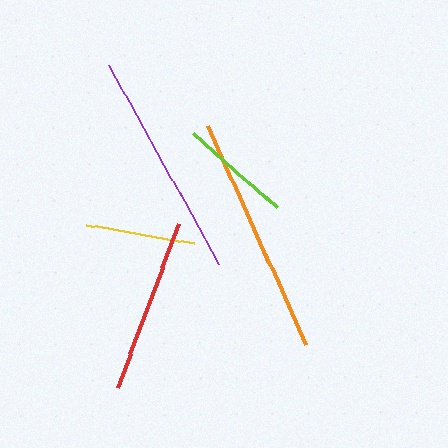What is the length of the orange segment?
The orange segment is approximately 241 pixels long.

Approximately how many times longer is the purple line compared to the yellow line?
The purple line is approximately 2.1 times the length of the yellow line.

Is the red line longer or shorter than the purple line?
The purple line is longer than the red line.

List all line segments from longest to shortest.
From longest to shortest: orange, purple, red, lime, yellow.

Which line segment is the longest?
The orange line is the longest at approximately 241 pixels.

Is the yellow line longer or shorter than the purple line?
The purple line is longer than the yellow line.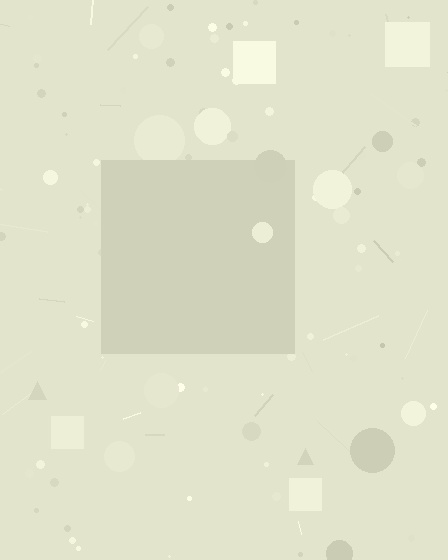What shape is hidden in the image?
A square is hidden in the image.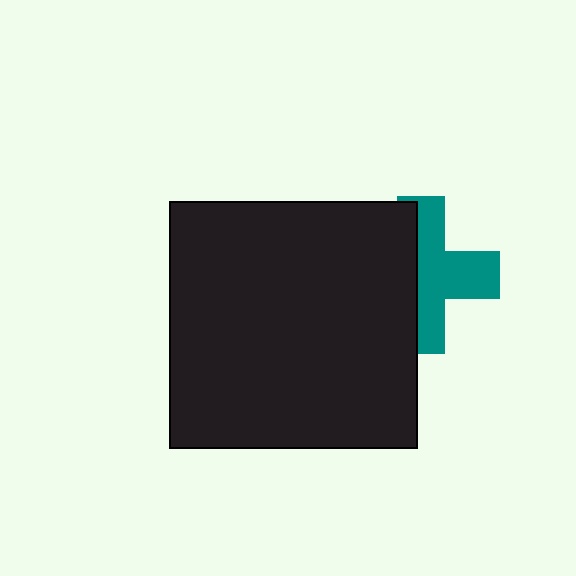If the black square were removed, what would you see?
You would see the complete teal cross.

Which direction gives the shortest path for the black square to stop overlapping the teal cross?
Moving left gives the shortest separation.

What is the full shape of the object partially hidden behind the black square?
The partially hidden object is a teal cross.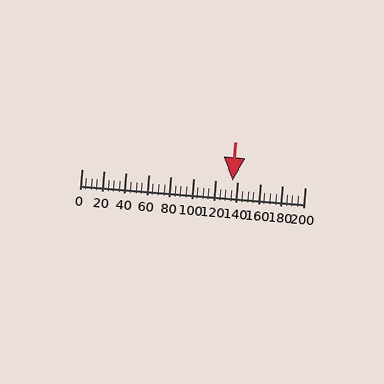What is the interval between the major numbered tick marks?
The major tick marks are spaced 20 units apart.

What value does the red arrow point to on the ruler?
The red arrow points to approximately 135.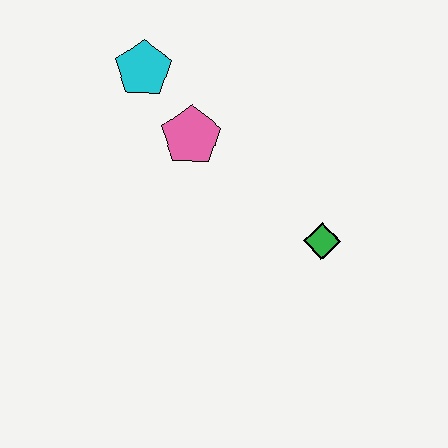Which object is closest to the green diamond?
The pink pentagon is closest to the green diamond.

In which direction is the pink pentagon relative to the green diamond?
The pink pentagon is to the left of the green diamond.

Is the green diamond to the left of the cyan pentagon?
No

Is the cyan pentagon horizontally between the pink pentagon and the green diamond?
No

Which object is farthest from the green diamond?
The cyan pentagon is farthest from the green diamond.